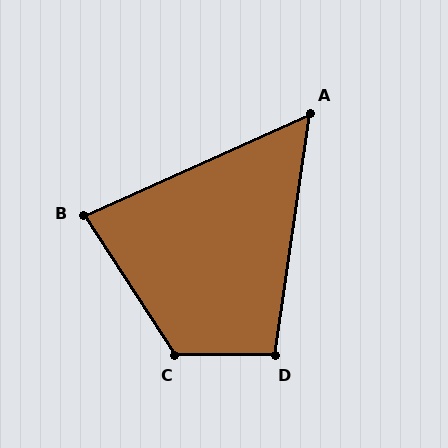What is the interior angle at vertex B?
Approximately 81 degrees (acute).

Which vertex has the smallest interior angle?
A, at approximately 58 degrees.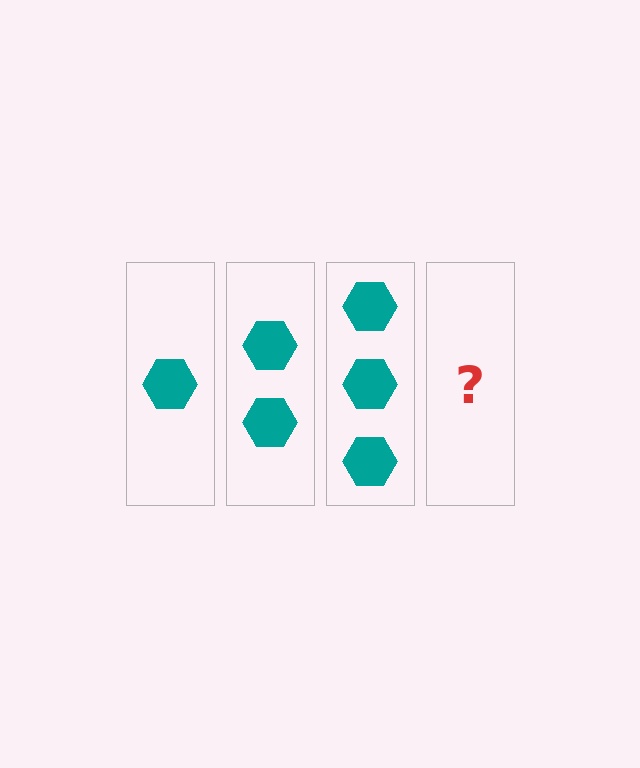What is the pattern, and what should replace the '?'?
The pattern is that each step adds one more hexagon. The '?' should be 4 hexagons.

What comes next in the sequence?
The next element should be 4 hexagons.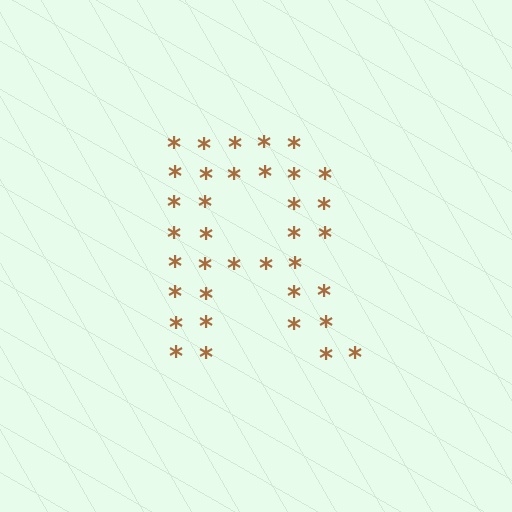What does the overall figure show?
The overall figure shows the letter R.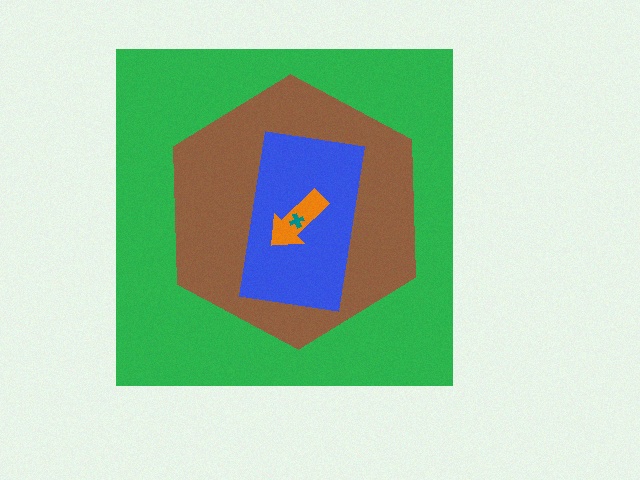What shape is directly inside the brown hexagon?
The blue rectangle.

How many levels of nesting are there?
5.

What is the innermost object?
The teal cross.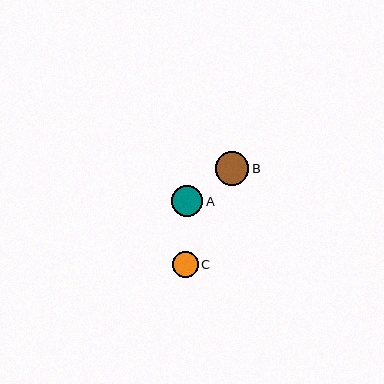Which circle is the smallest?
Circle C is the smallest with a size of approximately 26 pixels.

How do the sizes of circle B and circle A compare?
Circle B and circle A are approximately the same size.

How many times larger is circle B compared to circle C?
Circle B is approximately 1.3 times the size of circle C.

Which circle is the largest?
Circle B is the largest with a size of approximately 34 pixels.